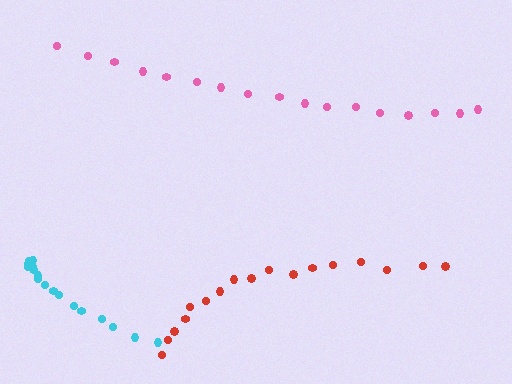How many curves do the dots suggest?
There are 3 distinct paths.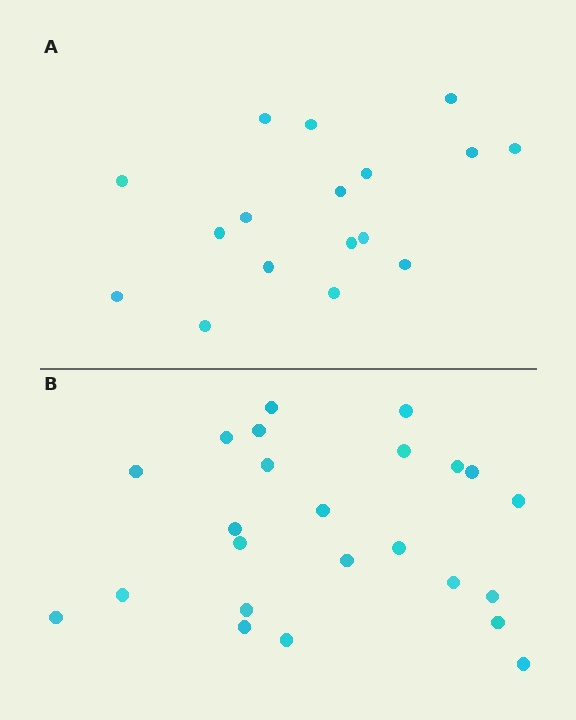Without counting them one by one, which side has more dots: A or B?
Region B (the bottom region) has more dots.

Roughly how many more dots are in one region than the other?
Region B has roughly 8 or so more dots than region A.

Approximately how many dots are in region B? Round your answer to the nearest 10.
About 20 dots. (The exact count is 24, which rounds to 20.)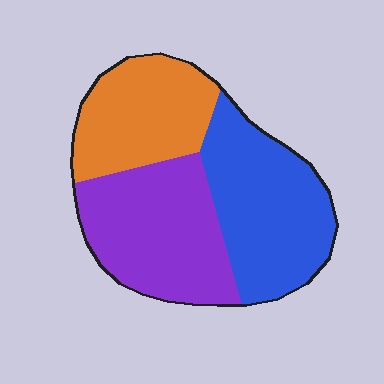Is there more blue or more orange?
Blue.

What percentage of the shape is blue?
Blue takes up about three eighths (3/8) of the shape.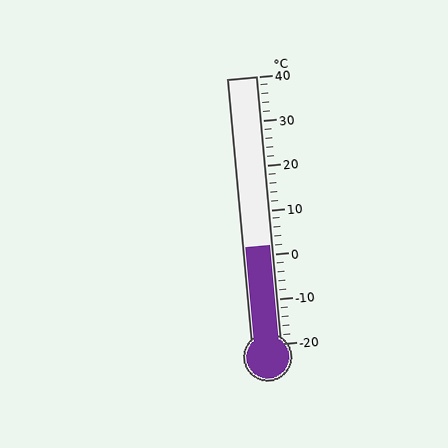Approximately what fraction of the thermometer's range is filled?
The thermometer is filled to approximately 35% of its range.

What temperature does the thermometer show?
The thermometer shows approximately 2°C.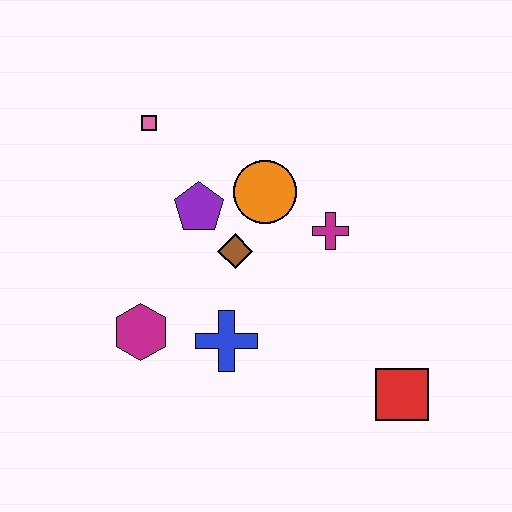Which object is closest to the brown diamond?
The purple pentagon is closest to the brown diamond.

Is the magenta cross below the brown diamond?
No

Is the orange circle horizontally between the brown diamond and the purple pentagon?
No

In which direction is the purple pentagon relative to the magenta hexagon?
The purple pentagon is above the magenta hexagon.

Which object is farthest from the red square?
The pink square is farthest from the red square.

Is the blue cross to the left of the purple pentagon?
No